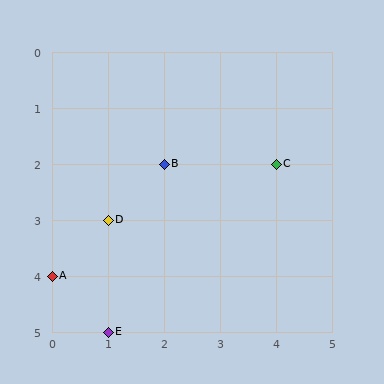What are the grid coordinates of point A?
Point A is at grid coordinates (0, 4).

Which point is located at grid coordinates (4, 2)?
Point C is at (4, 2).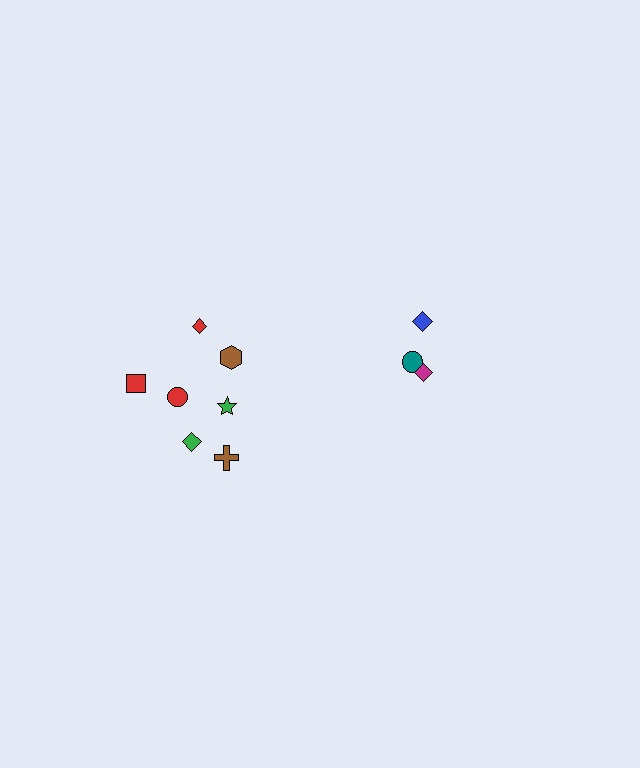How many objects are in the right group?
There are 3 objects.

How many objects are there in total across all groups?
There are 10 objects.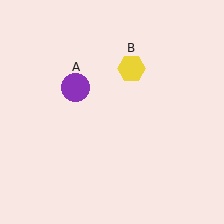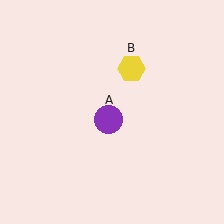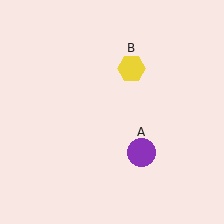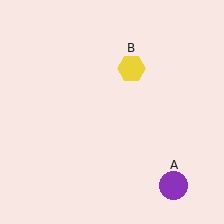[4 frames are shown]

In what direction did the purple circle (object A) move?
The purple circle (object A) moved down and to the right.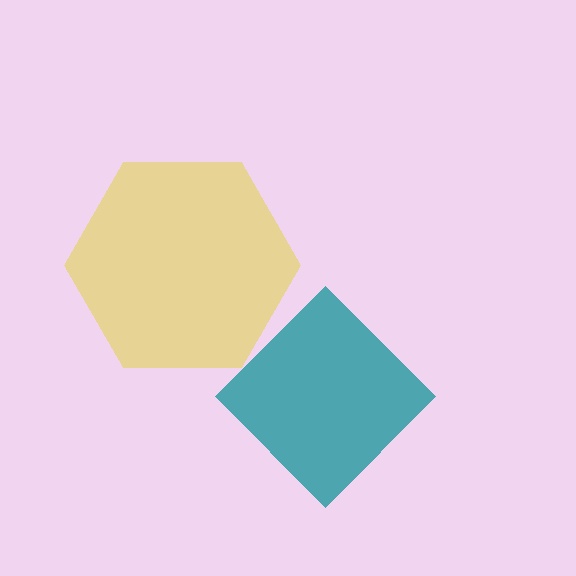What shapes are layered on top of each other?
The layered shapes are: a yellow hexagon, a teal diamond.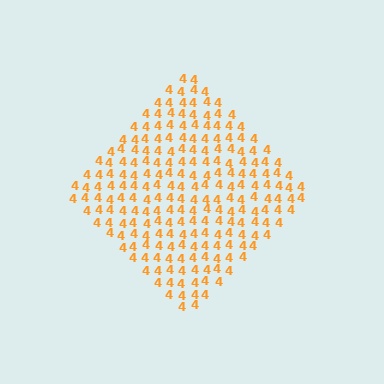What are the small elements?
The small elements are digit 4's.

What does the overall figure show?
The overall figure shows a diamond.